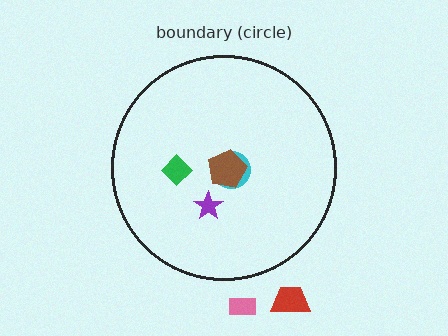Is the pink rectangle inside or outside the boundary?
Outside.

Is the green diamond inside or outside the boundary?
Inside.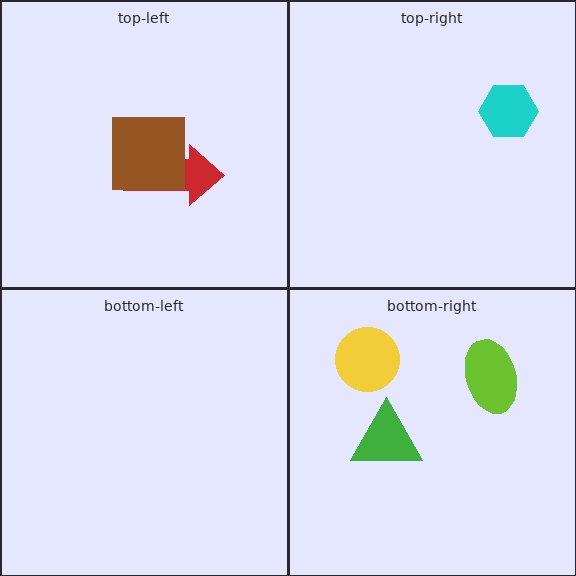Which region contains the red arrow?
The top-left region.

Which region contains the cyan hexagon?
The top-right region.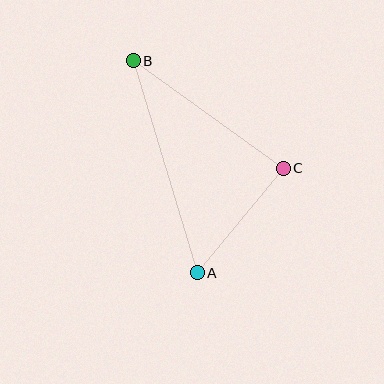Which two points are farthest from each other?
Points A and B are farthest from each other.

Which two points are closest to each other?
Points A and C are closest to each other.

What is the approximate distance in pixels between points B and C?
The distance between B and C is approximately 184 pixels.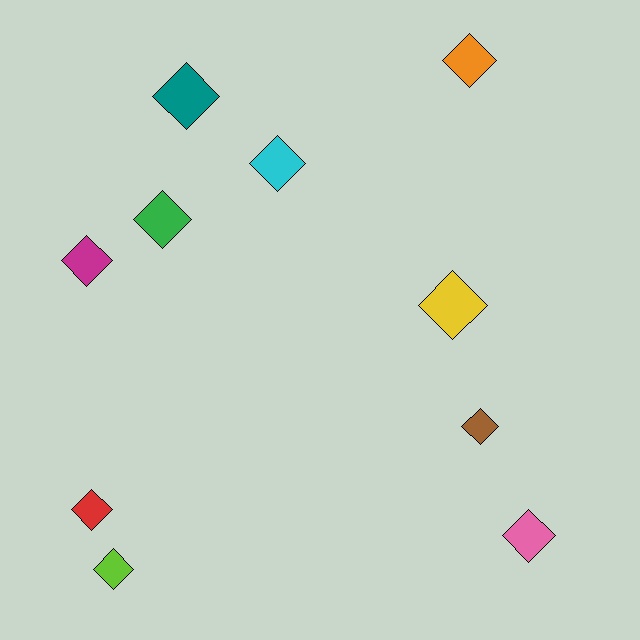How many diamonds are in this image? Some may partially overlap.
There are 10 diamonds.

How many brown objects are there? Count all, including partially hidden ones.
There is 1 brown object.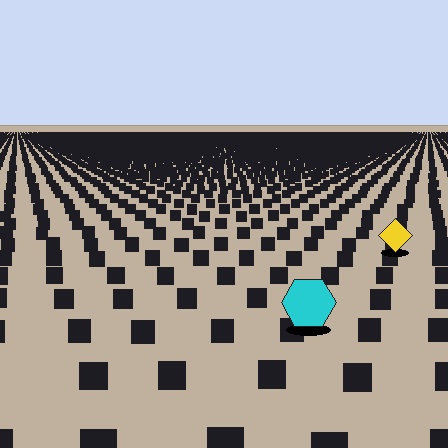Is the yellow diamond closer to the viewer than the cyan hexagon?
No. The cyan hexagon is closer — you can tell from the texture gradient: the ground texture is coarser near it.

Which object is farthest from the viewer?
The yellow diamond is farthest from the viewer. It appears smaller and the ground texture around it is denser.